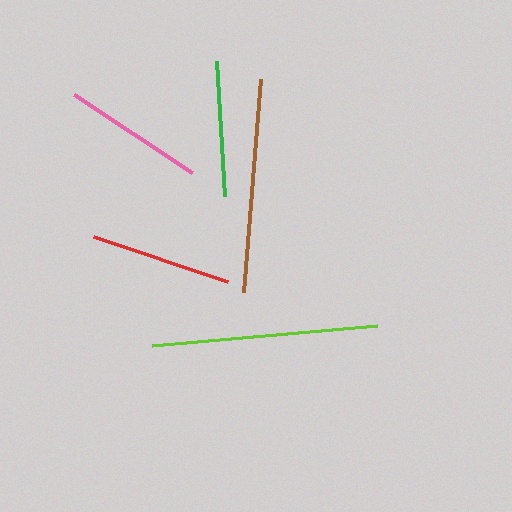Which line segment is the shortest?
The green line is the shortest at approximately 136 pixels.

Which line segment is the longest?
The lime line is the longest at approximately 226 pixels.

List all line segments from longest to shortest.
From longest to shortest: lime, brown, pink, red, green.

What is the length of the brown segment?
The brown segment is approximately 213 pixels long.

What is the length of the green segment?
The green segment is approximately 136 pixels long.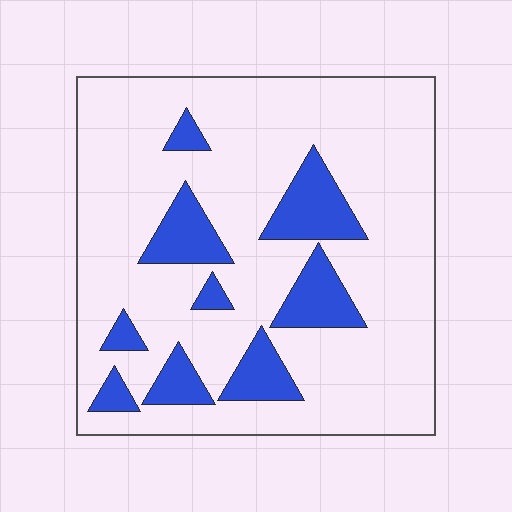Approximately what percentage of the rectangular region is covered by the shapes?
Approximately 20%.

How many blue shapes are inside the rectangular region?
9.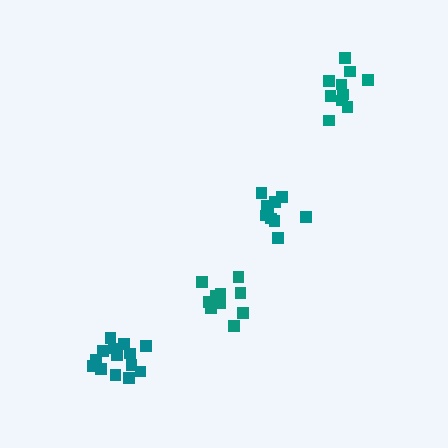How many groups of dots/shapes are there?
There are 4 groups.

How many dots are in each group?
Group 1: 10 dots, Group 2: 10 dots, Group 3: 14 dots, Group 4: 10 dots (44 total).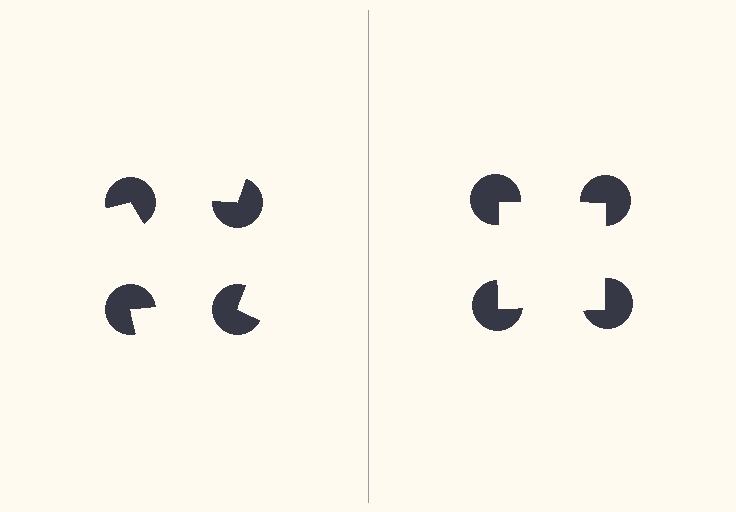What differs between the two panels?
The pac-man discs are positioned identically on both sides; only the wedge orientations differ. On the right they align to a square; on the left they are misaligned.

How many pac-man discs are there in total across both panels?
8 — 4 on each side.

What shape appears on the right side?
An illusory square.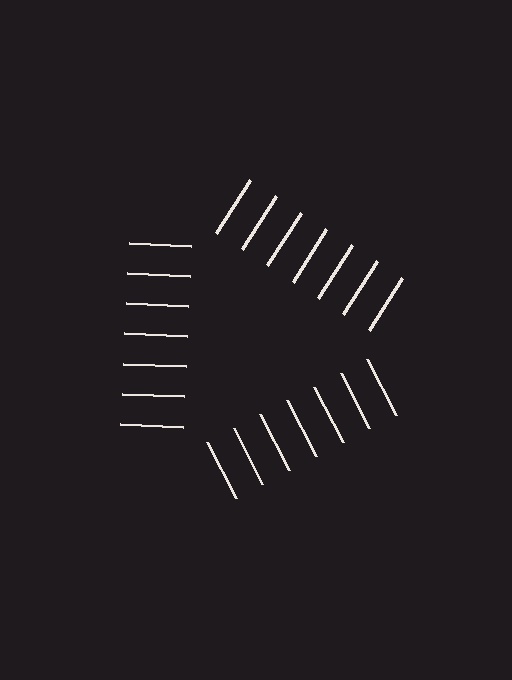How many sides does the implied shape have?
3 sides — the line-ends trace a triangle.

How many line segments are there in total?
21 — 7 along each of the 3 edges.